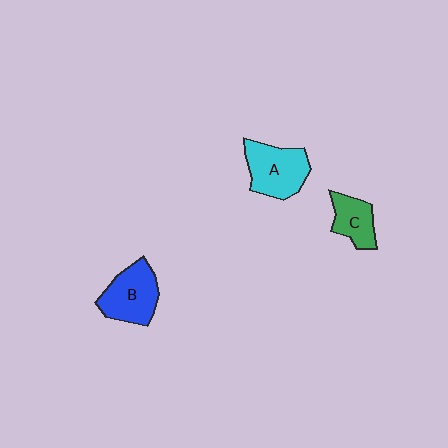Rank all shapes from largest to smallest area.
From largest to smallest: A (cyan), B (blue), C (green).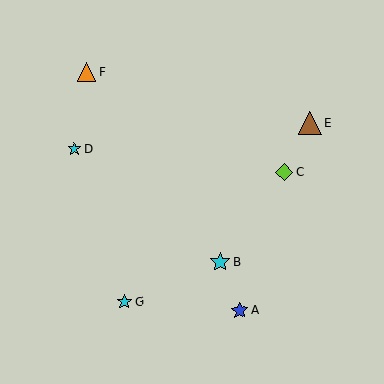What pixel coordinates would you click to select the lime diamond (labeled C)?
Click at (284, 172) to select the lime diamond C.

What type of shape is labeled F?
Shape F is an orange triangle.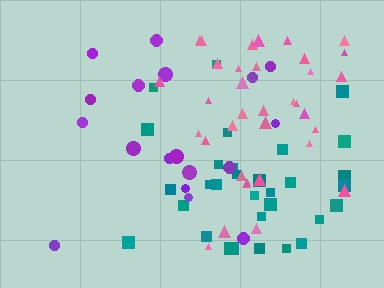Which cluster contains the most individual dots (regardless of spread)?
Pink (35).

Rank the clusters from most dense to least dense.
pink, teal, purple.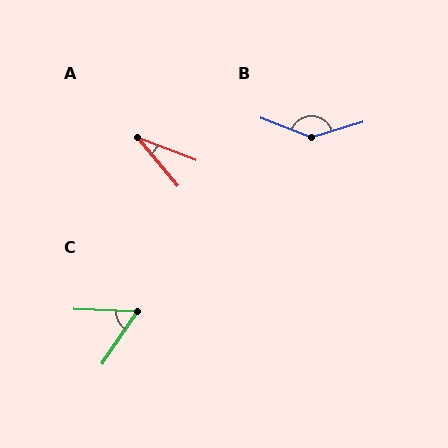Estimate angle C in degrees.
Approximately 58 degrees.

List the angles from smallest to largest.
A (30°), C (58°), B (143°).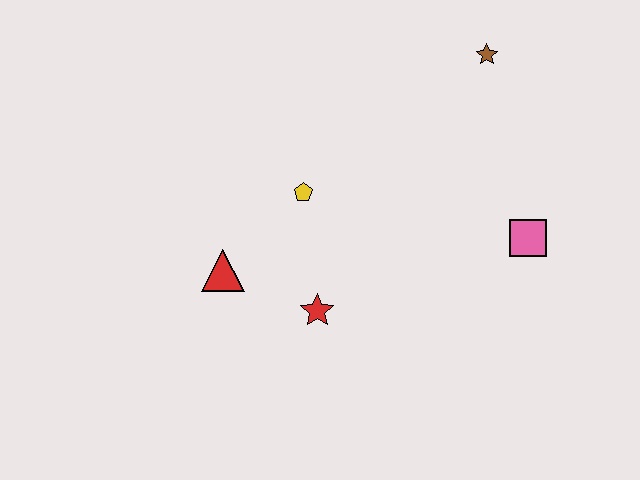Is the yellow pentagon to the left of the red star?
Yes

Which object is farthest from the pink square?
The red triangle is farthest from the pink square.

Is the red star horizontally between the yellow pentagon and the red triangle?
No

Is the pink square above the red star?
Yes